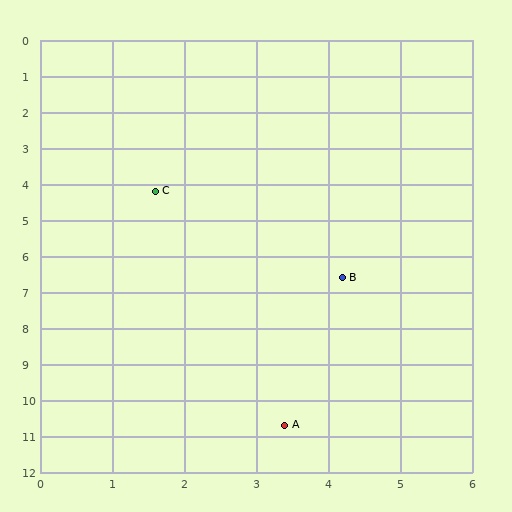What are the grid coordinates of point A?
Point A is at approximately (3.4, 10.7).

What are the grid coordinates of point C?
Point C is at approximately (1.6, 4.2).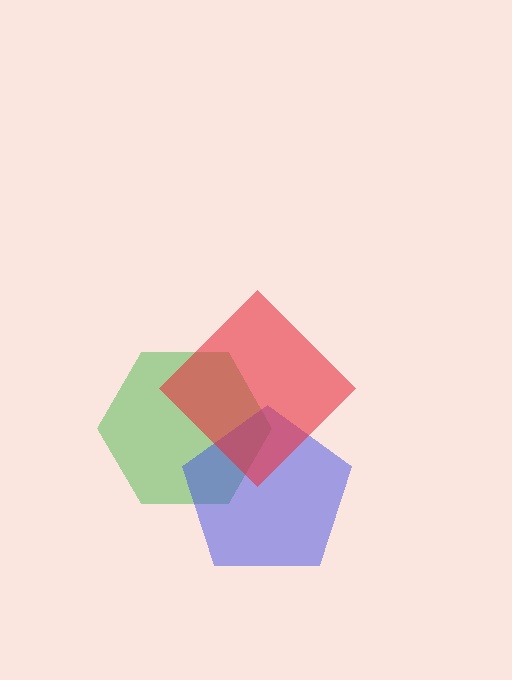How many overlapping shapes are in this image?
There are 3 overlapping shapes in the image.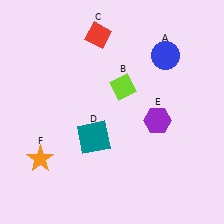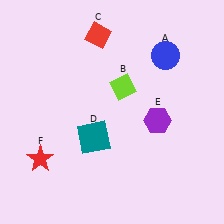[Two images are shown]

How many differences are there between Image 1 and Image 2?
There is 1 difference between the two images.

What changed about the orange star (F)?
In Image 1, F is orange. In Image 2, it changed to red.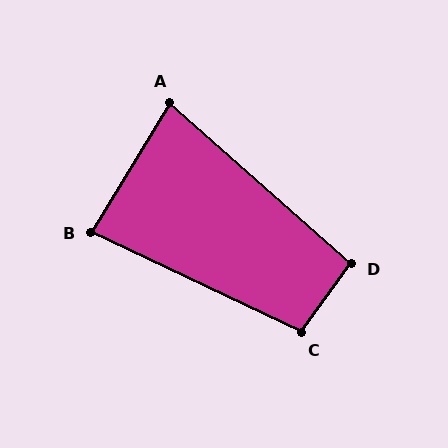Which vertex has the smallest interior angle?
A, at approximately 80 degrees.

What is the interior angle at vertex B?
Approximately 84 degrees (acute).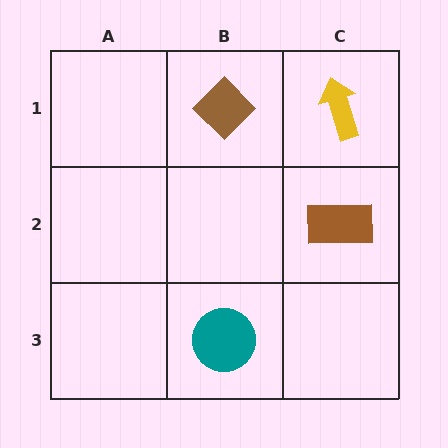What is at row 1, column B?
A brown diamond.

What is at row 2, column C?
A brown rectangle.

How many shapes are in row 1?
2 shapes.